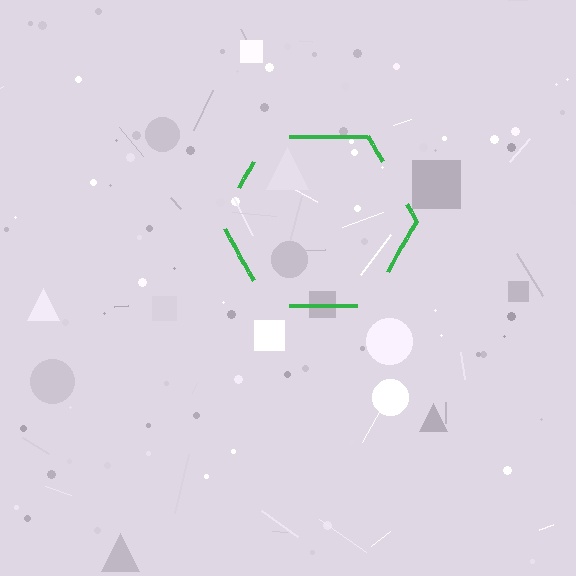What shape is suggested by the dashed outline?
The dashed outline suggests a hexagon.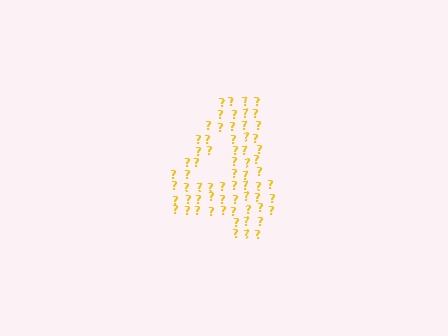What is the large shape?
The large shape is the digit 4.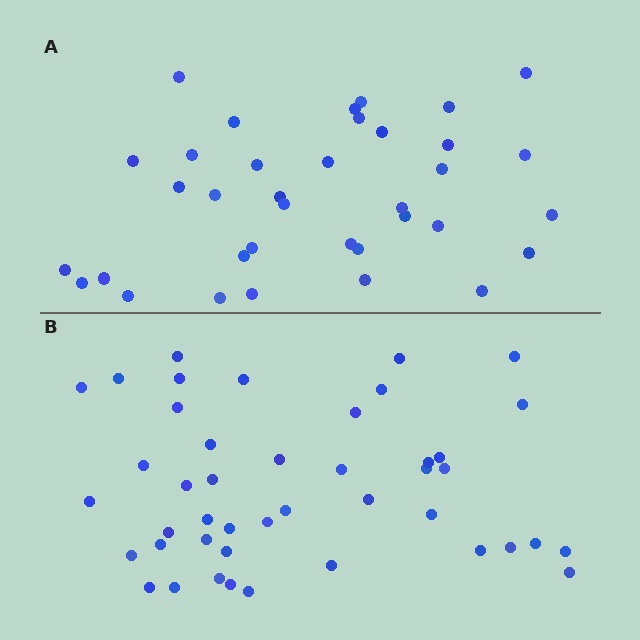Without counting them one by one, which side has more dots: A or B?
Region B (the bottom region) has more dots.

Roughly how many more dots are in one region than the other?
Region B has roughly 8 or so more dots than region A.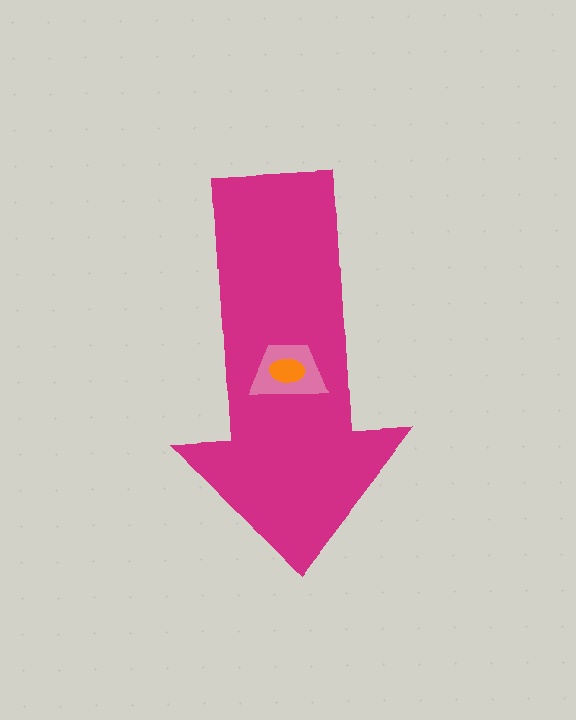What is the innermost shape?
The orange ellipse.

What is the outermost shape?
The magenta arrow.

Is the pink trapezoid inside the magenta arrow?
Yes.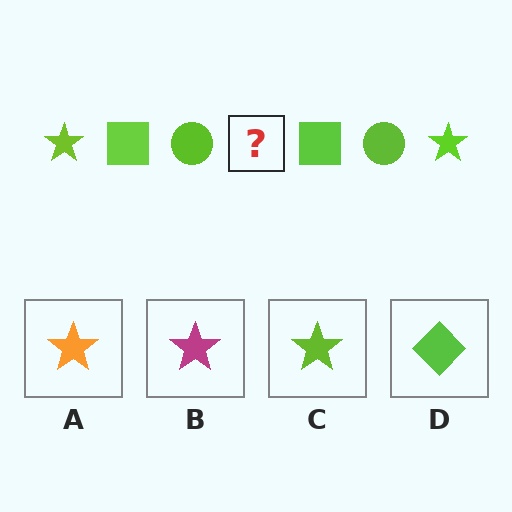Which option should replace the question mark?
Option C.